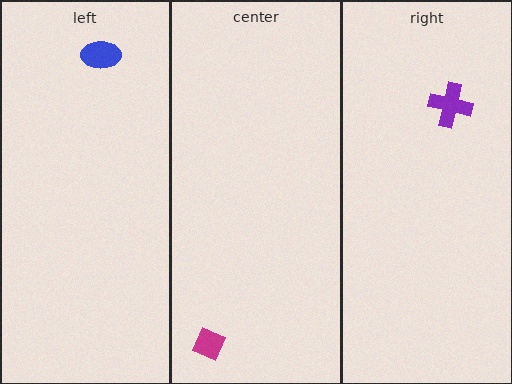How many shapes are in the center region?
1.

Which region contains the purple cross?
The right region.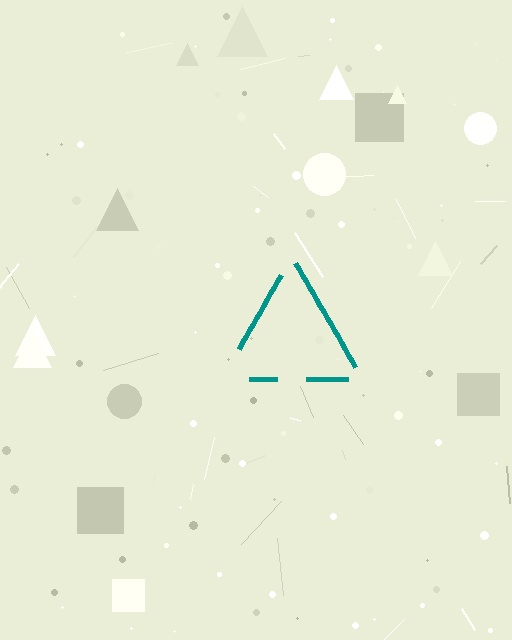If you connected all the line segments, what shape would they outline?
They would outline a triangle.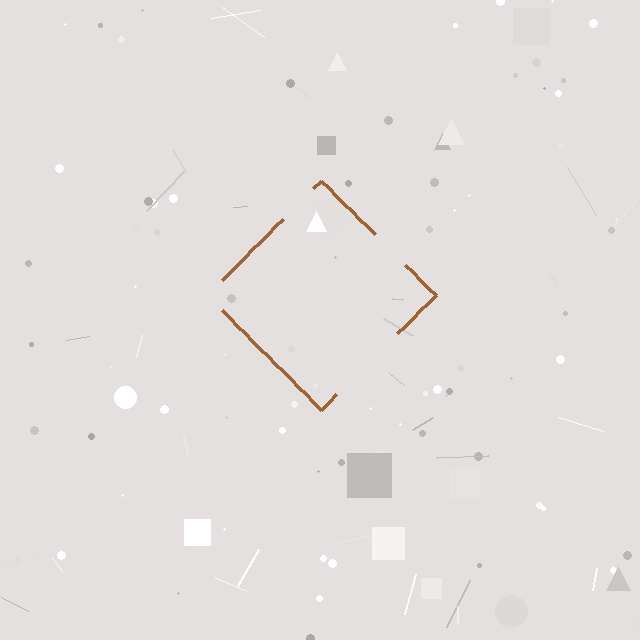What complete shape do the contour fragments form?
The contour fragments form a diamond.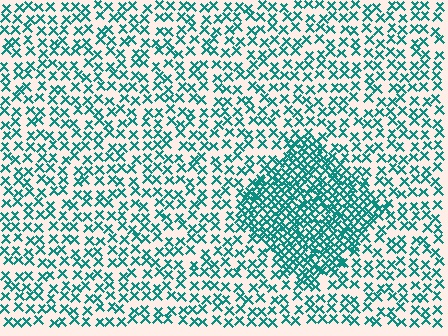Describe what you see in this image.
The image contains small teal elements arranged at two different densities. A diamond-shaped region is visible where the elements are more densely packed than the surrounding area.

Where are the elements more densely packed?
The elements are more densely packed inside the diamond boundary.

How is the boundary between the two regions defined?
The boundary is defined by a change in element density (approximately 2.3x ratio). All elements are the same color, size, and shape.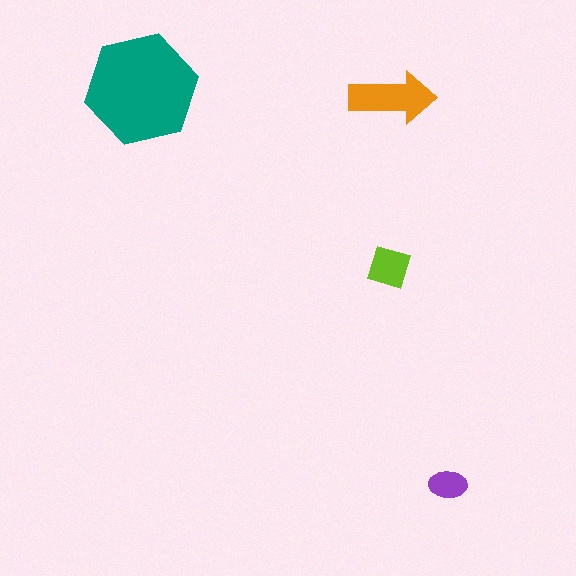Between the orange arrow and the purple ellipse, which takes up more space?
The orange arrow.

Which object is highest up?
The teal hexagon is topmost.